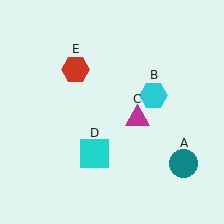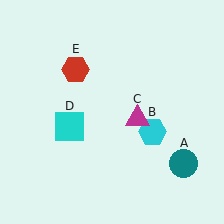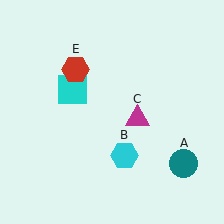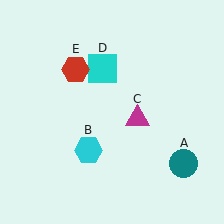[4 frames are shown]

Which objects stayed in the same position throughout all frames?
Teal circle (object A) and magenta triangle (object C) and red hexagon (object E) remained stationary.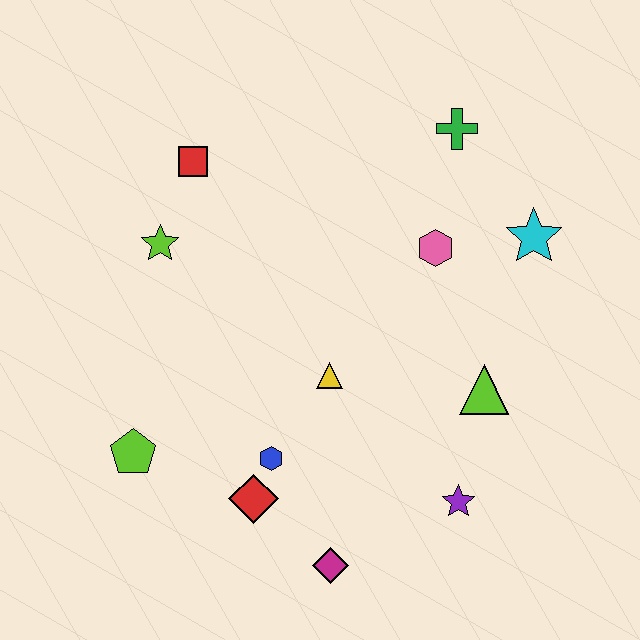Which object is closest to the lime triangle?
The purple star is closest to the lime triangle.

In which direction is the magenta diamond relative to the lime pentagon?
The magenta diamond is to the right of the lime pentagon.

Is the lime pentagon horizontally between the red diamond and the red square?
No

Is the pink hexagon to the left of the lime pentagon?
No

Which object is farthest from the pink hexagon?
The lime pentagon is farthest from the pink hexagon.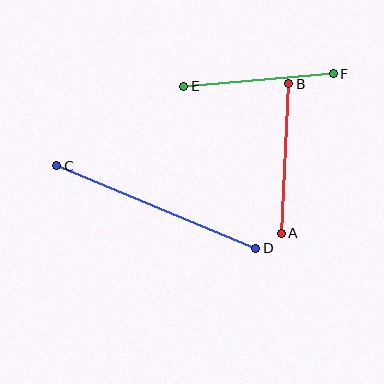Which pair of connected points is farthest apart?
Points C and D are farthest apart.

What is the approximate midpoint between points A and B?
The midpoint is at approximately (285, 159) pixels.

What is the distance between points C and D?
The distance is approximately 215 pixels.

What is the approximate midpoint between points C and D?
The midpoint is at approximately (156, 207) pixels.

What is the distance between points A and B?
The distance is approximately 150 pixels.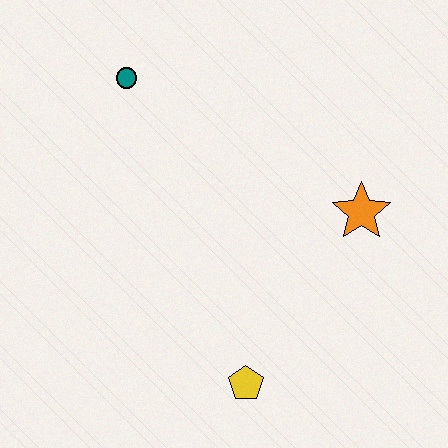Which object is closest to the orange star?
The yellow pentagon is closest to the orange star.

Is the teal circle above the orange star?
Yes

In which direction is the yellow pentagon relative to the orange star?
The yellow pentagon is below the orange star.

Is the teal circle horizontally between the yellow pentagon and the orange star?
No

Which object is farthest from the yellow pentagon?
The teal circle is farthest from the yellow pentagon.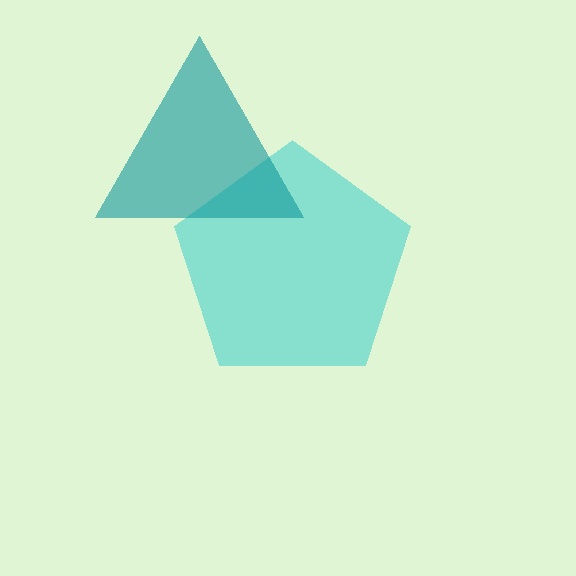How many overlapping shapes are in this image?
There are 2 overlapping shapes in the image.